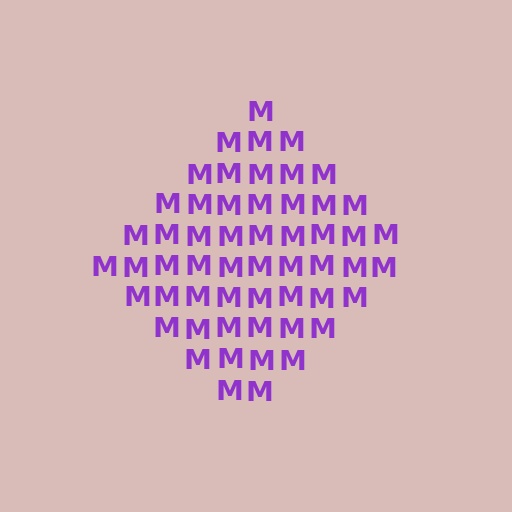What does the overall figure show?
The overall figure shows a diamond.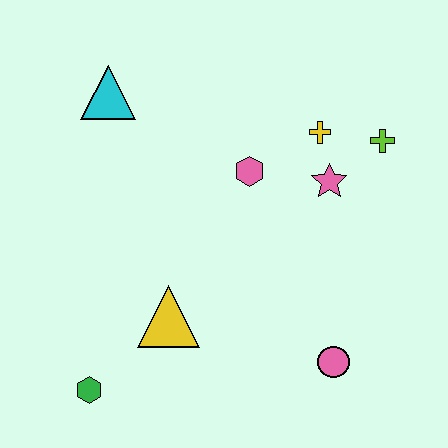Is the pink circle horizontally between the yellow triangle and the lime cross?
Yes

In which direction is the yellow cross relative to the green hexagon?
The yellow cross is above the green hexagon.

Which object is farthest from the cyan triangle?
The pink circle is farthest from the cyan triangle.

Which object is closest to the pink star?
The yellow cross is closest to the pink star.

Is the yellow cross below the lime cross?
No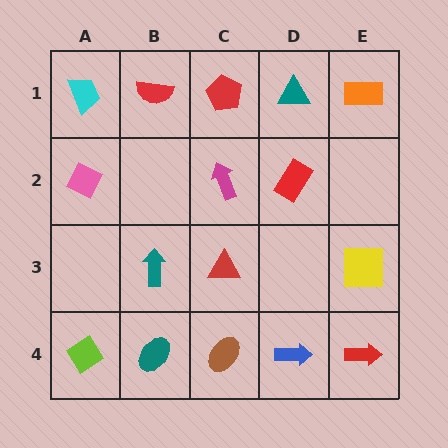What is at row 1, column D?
A teal triangle.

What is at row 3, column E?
A yellow square.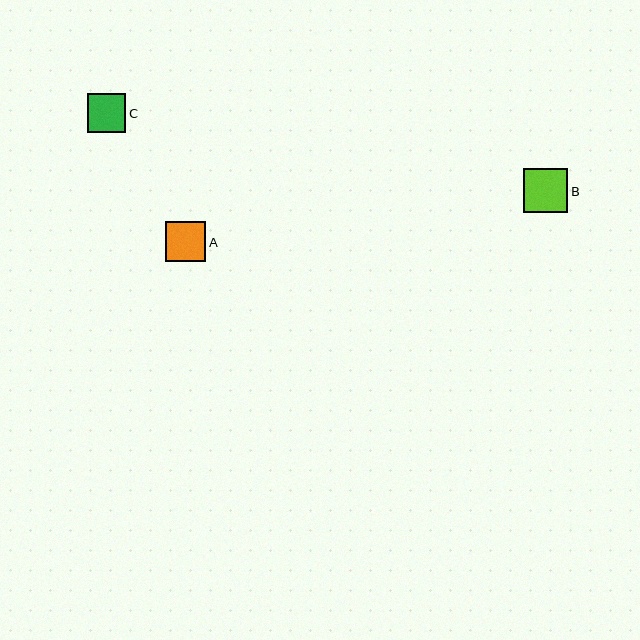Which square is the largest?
Square B is the largest with a size of approximately 44 pixels.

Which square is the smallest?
Square C is the smallest with a size of approximately 38 pixels.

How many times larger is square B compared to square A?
Square B is approximately 1.1 times the size of square A.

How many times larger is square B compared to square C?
Square B is approximately 1.2 times the size of square C.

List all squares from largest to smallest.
From largest to smallest: B, A, C.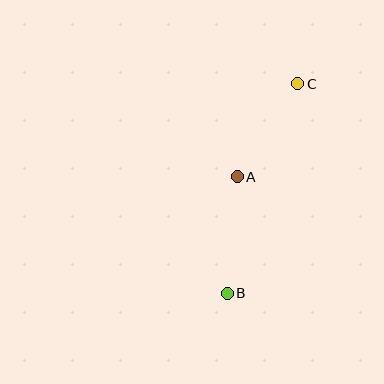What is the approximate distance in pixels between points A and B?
The distance between A and B is approximately 117 pixels.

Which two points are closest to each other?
Points A and C are closest to each other.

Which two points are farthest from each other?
Points B and C are farthest from each other.